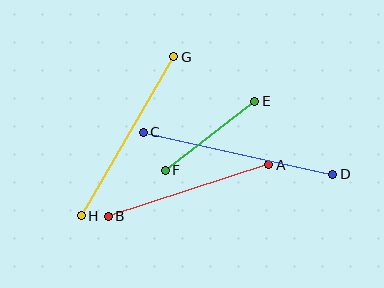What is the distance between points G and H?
The distance is approximately 184 pixels.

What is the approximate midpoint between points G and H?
The midpoint is at approximately (128, 136) pixels.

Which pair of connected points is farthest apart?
Points C and D are farthest apart.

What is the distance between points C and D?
The distance is approximately 194 pixels.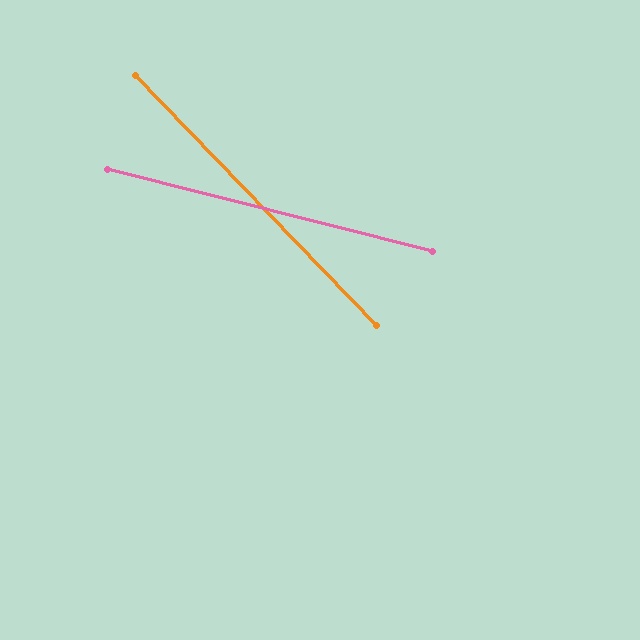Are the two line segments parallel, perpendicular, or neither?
Neither parallel nor perpendicular — they differ by about 32°.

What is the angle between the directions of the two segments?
Approximately 32 degrees.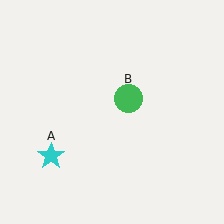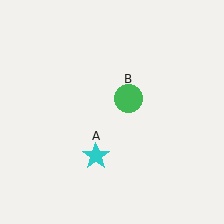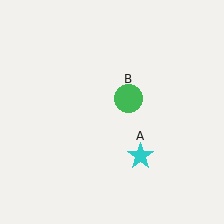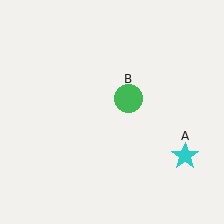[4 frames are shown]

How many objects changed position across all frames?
1 object changed position: cyan star (object A).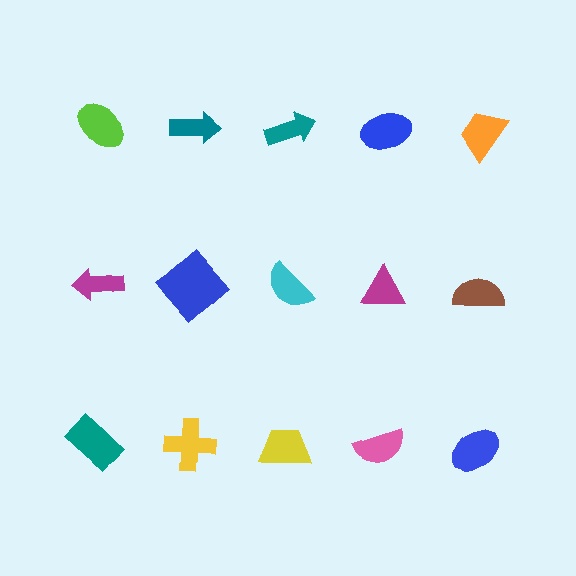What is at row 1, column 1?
A lime ellipse.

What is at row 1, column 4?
A blue ellipse.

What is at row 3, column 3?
A yellow trapezoid.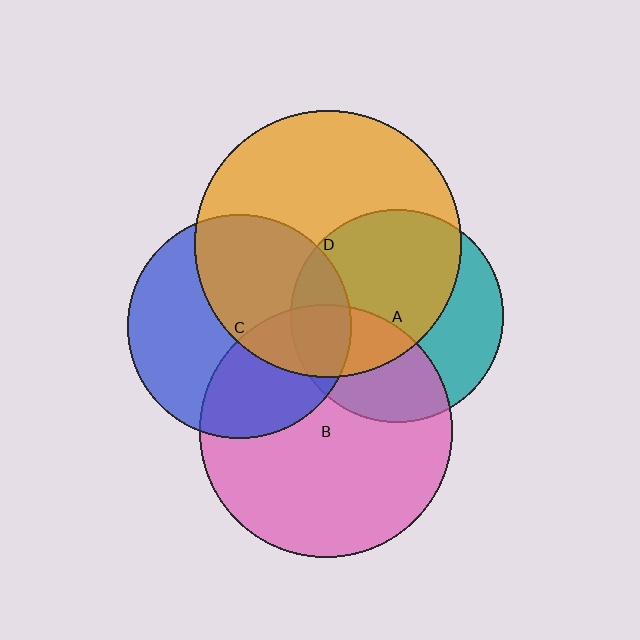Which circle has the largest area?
Circle D (orange).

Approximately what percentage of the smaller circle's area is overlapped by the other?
Approximately 20%.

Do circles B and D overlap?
Yes.